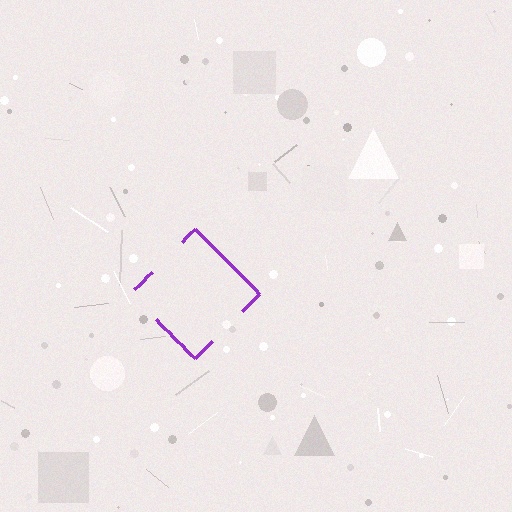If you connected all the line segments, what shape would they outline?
They would outline a diamond.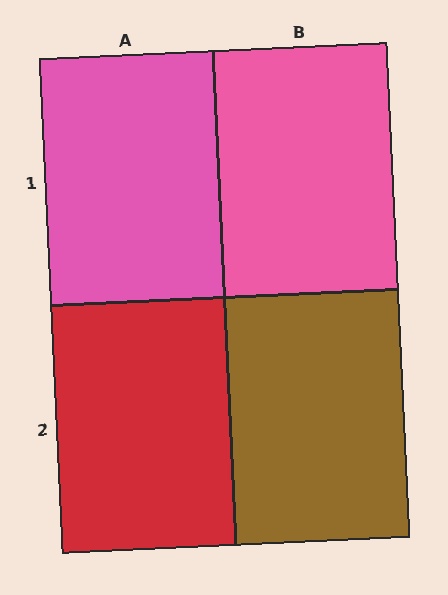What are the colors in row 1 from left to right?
Pink, pink.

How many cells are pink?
2 cells are pink.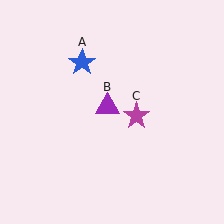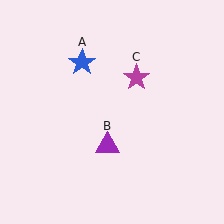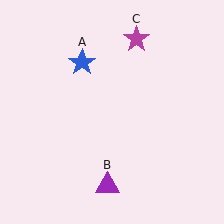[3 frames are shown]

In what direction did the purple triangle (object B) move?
The purple triangle (object B) moved down.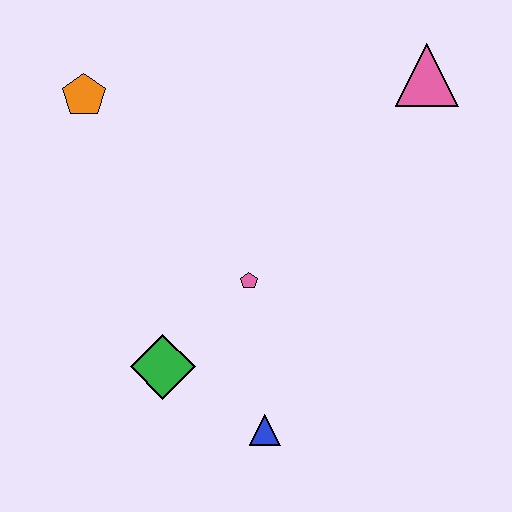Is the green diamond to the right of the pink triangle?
No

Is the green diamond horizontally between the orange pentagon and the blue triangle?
Yes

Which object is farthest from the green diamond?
The pink triangle is farthest from the green diamond.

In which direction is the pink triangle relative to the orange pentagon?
The pink triangle is to the right of the orange pentagon.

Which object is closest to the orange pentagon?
The pink pentagon is closest to the orange pentagon.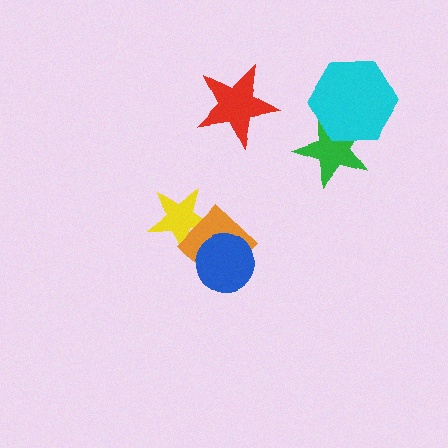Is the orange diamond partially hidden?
Yes, it is partially covered by another shape.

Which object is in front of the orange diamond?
The blue circle is in front of the orange diamond.